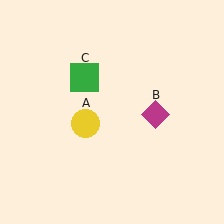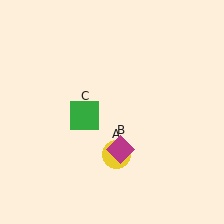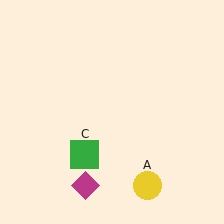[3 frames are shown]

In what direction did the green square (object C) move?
The green square (object C) moved down.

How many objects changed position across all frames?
3 objects changed position: yellow circle (object A), magenta diamond (object B), green square (object C).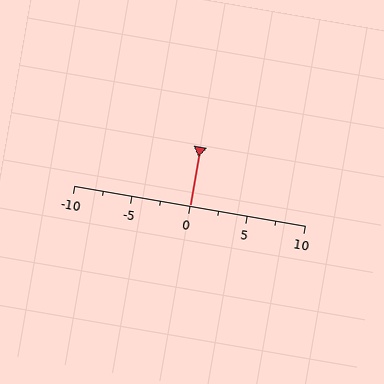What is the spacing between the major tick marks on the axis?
The major ticks are spaced 5 apart.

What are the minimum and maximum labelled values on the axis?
The axis runs from -10 to 10.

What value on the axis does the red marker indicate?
The marker indicates approximately 0.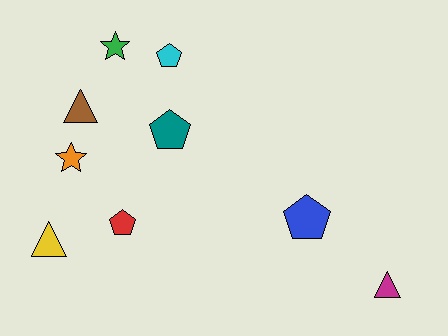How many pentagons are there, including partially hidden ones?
There are 4 pentagons.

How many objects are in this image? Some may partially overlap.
There are 9 objects.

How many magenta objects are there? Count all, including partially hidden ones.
There is 1 magenta object.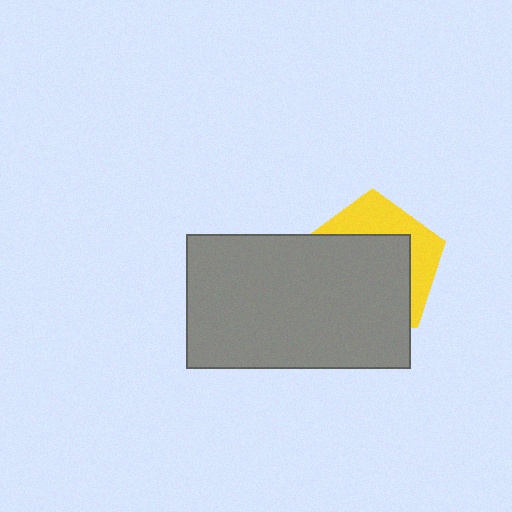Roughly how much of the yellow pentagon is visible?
A small part of it is visible (roughly 34%).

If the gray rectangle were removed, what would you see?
You would see the complete yellow pentagon.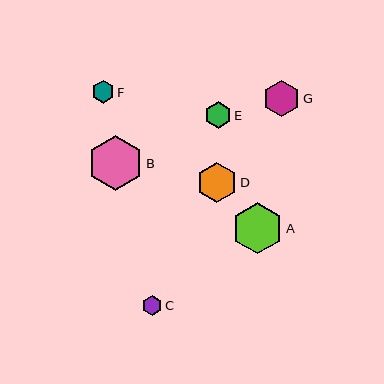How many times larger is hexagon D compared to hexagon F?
Hexagon D is approximately 1.8 times the size of hexagon F.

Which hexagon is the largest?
Hexagon B is the largest with a size of approximately 55 pixels.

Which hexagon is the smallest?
Hexagon C is the smallest with a size of approximately 20 pixels.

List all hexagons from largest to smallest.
From largest to smallest: B, A, D, G, E, F, C.